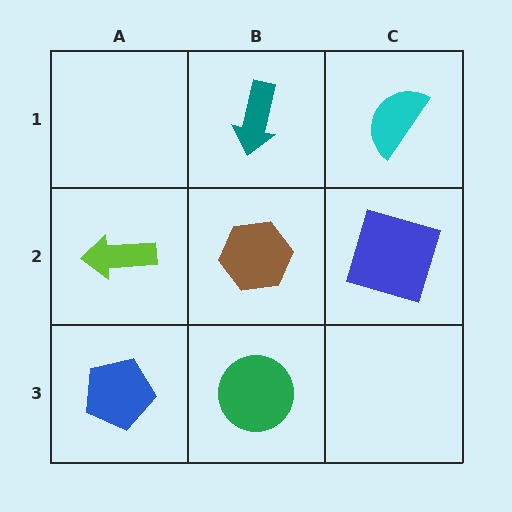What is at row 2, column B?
A brown hexagon.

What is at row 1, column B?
A teal arrow.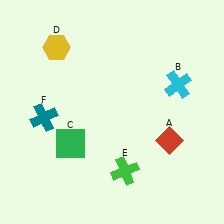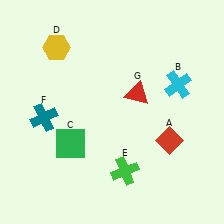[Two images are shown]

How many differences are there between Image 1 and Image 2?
There is 1 difference between the two images.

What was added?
A red triangle (G) was added in Image 2.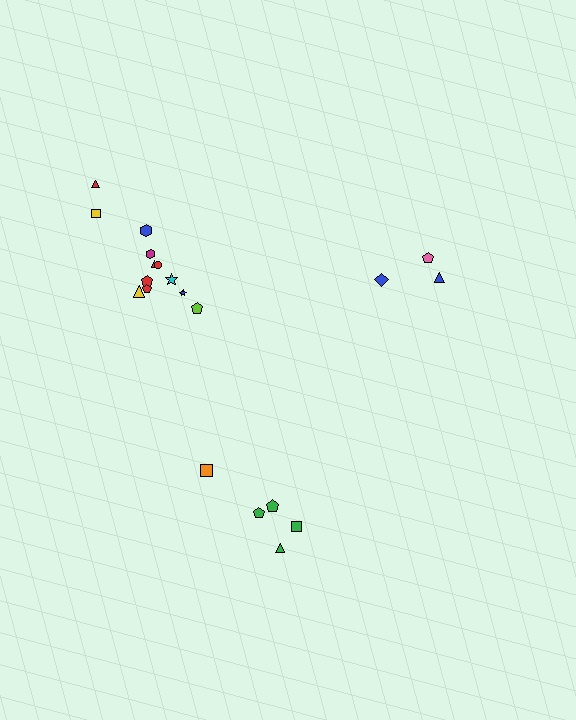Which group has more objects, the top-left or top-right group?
The top-left group.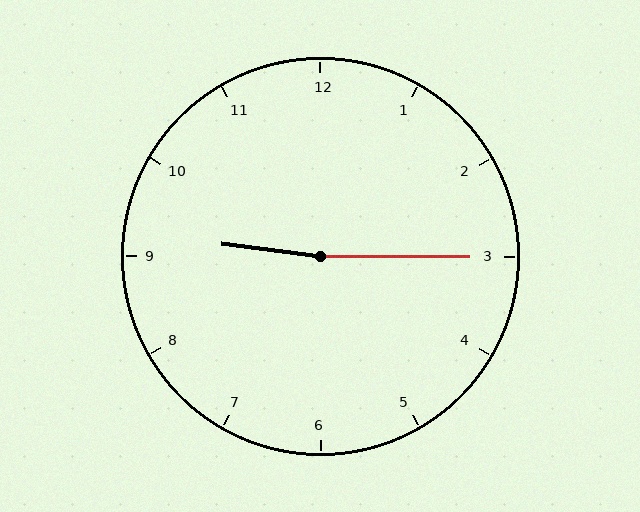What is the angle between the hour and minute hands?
Approximately 172 degrees.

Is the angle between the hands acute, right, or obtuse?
It is obtuse.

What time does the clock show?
9:15.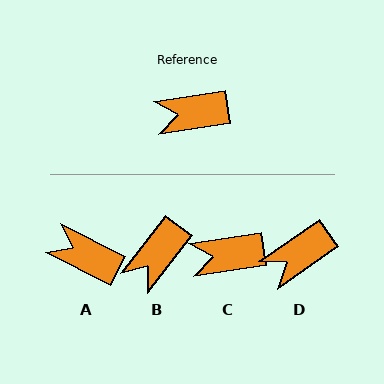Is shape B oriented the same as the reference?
No, it is off by about 43 degrees.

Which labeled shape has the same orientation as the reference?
C.